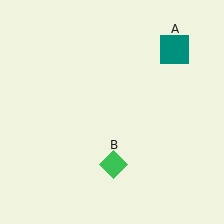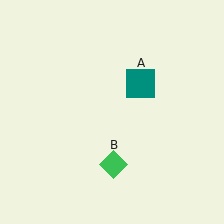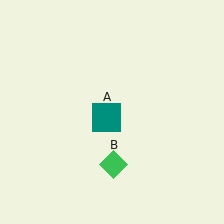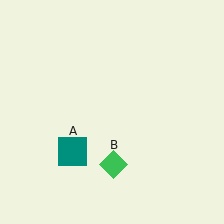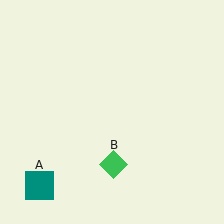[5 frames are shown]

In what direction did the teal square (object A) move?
The teal square (object A) moved down and to the left.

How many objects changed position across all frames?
1 object changed position: teal square (object A).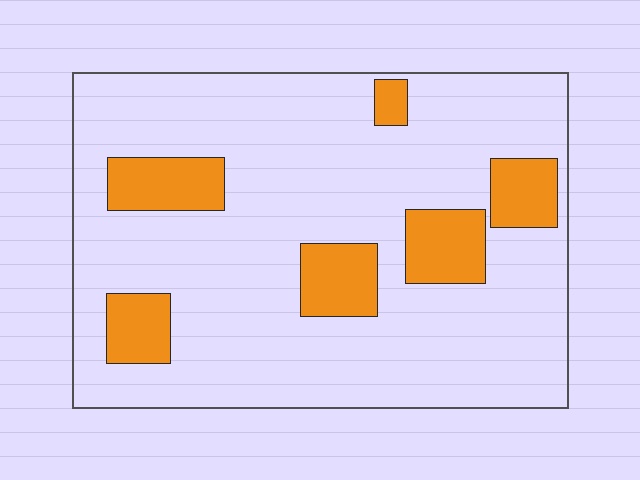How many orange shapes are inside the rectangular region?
6.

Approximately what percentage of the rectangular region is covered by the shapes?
Approximately 15%.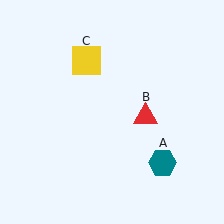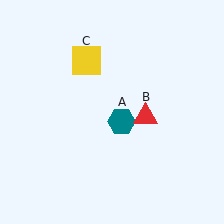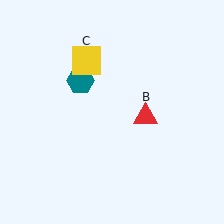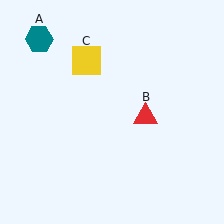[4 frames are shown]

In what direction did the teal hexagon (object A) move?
The teal hexagon (object A) moved up and to the left.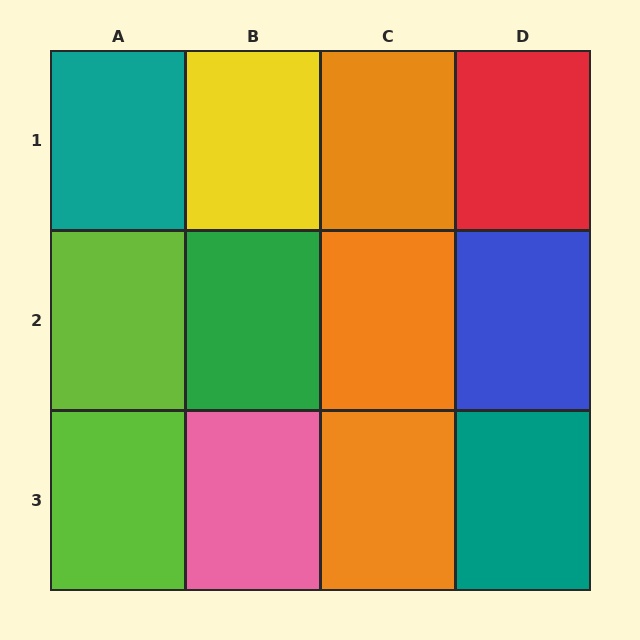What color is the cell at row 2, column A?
Lime.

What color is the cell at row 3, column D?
Teal.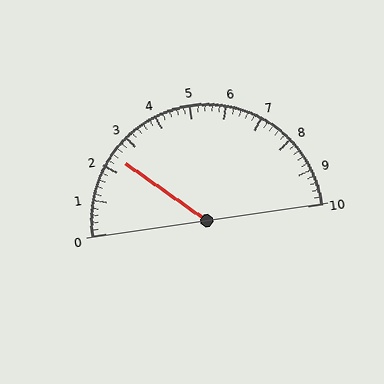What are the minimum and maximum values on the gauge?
The gauge ranges from 0 to 10.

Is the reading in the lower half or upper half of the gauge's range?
The reading is in the lower half of the range (0 to 10).